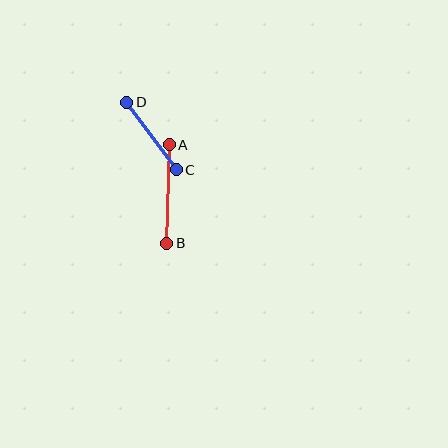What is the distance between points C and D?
The distance is approximately 84 pixels.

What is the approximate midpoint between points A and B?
The midpoint is at approximately (168, 194) pixels.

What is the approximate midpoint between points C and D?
The midpoint is at approximately (152, 136) pixels.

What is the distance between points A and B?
The distance is approximately 99 pixels.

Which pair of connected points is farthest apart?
Points A and B are farthest apart.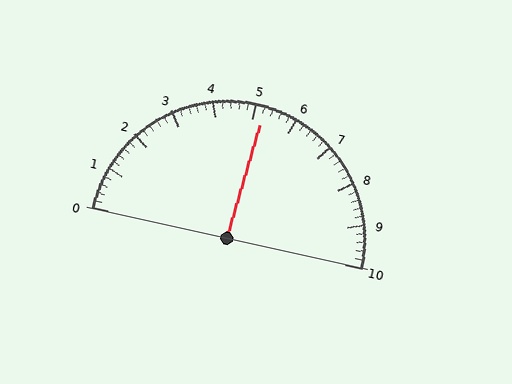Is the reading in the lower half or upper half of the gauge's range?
The reading is in the upper half of the range (0 to 10).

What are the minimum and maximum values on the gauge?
The gauge ranges from 0 to 10.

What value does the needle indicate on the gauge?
The needle indicates approximately 5.2.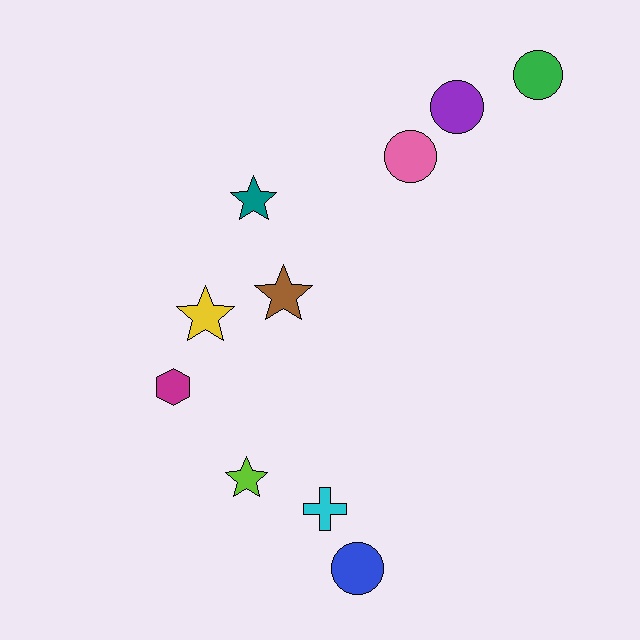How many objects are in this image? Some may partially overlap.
There are 10 objects.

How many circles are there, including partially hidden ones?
There are 4 circles.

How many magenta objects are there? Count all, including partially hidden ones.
There is 1 magenta object.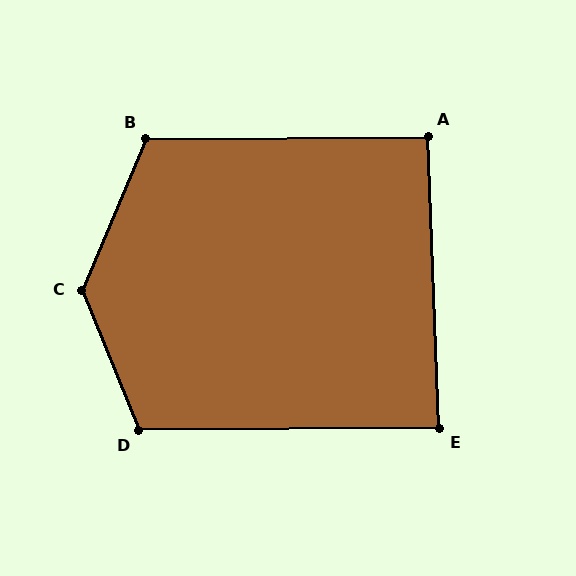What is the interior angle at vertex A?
Approximately 92 degrees (approximately right).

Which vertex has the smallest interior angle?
E, at approximately 88 degrees.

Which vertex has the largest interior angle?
C, at approximately 135 degrees.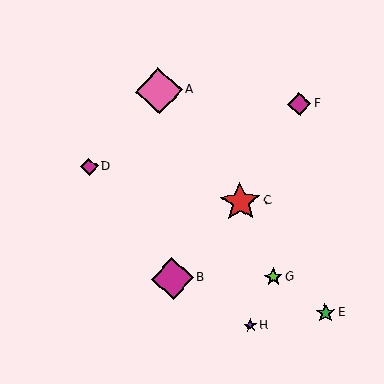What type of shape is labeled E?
Shape E is a green star.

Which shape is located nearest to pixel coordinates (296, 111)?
The magenta diamond (labeled F) at (299, 104) is nearest to that location.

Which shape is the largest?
The pink diamond (labeled A) is the largest.